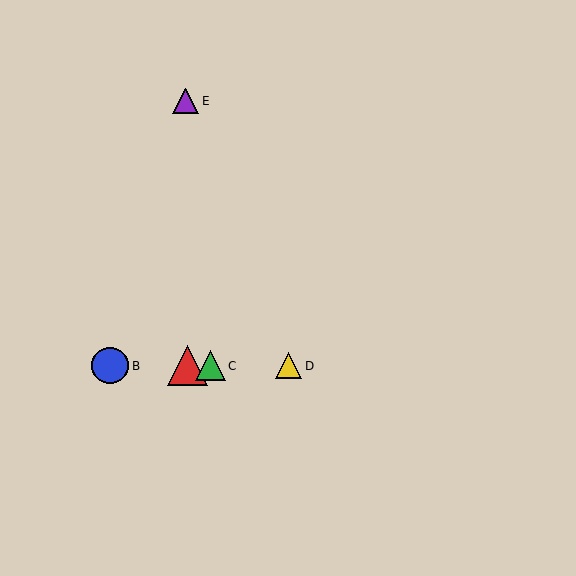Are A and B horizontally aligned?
Yes, both are at y≈366.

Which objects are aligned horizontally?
Objects A, B, C, D are aligned horizontally.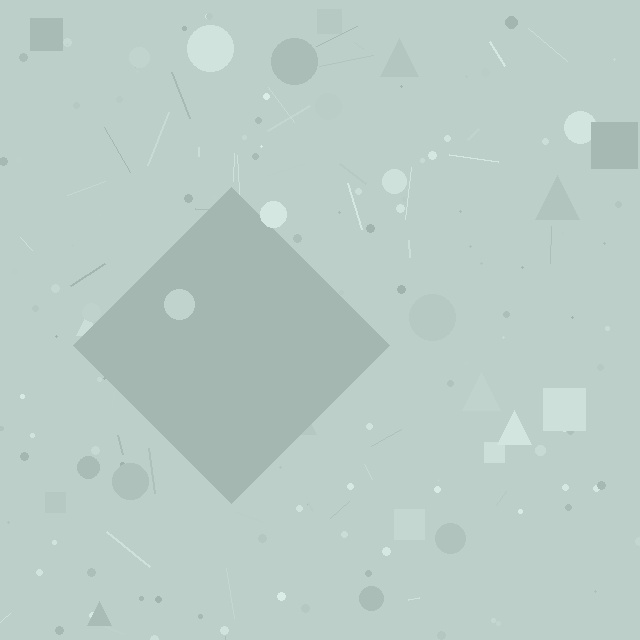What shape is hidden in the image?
A diamond is hidden in the image.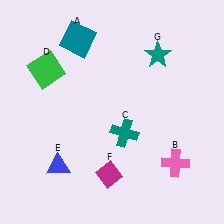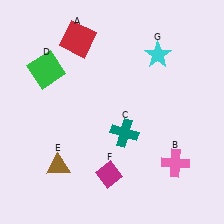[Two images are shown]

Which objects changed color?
A changed from teal to red. E changed from blue to brown. G changed from teal to cyan.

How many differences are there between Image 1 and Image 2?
There are 3 differences between the two images.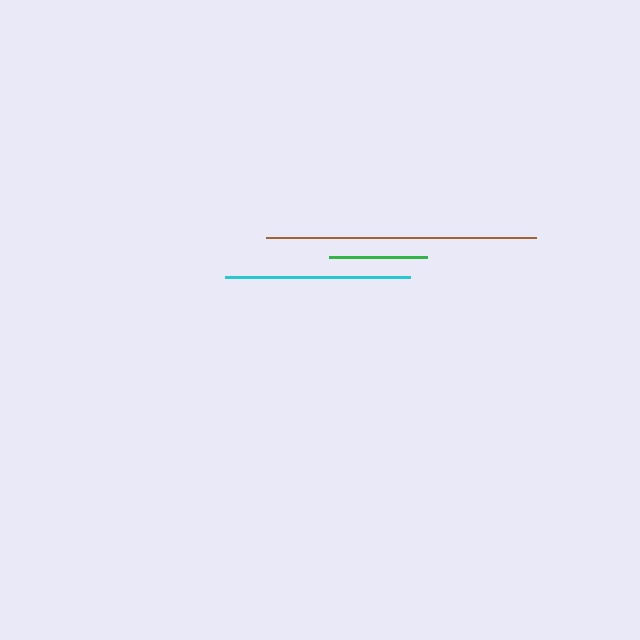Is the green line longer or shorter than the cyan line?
The cyan line is longer than the green line.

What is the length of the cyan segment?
The cyan segment is approximately 185 pixels long.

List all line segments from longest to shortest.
From longest to shortest: brown, cyan, green.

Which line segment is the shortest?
The green line is the shortest at approximately 98 pixels.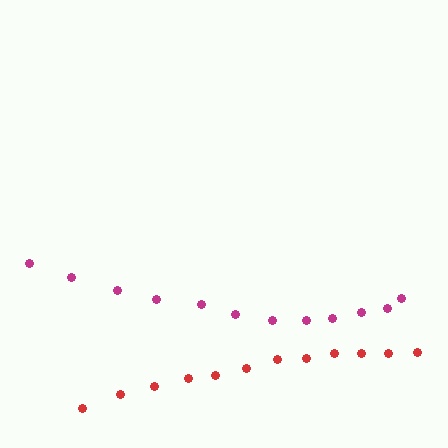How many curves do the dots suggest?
There are 2 distinct paths.